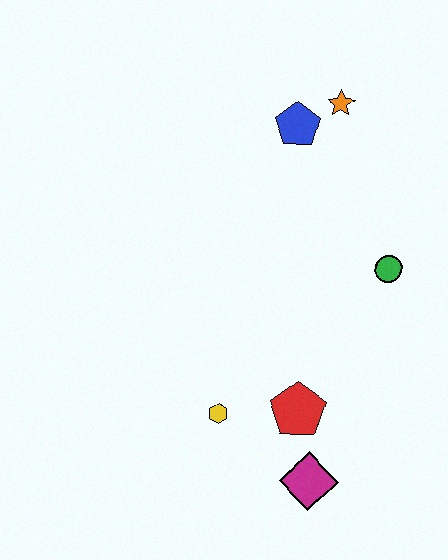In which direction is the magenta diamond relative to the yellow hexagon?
The magenta diamond is to the right of the yellow hexagon.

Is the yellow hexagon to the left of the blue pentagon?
Yes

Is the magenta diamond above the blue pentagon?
No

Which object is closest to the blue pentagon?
The orange star is closest to the blue pentagon.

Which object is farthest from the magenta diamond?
The orange star is farthest from the magenta diamond.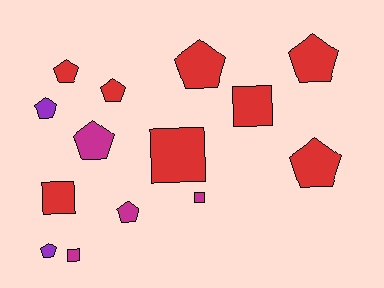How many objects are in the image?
There are 14 objects.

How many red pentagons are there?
There are 5 red pentagons.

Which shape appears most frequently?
Pentagon, with 9 objects.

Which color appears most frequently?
Red, with 8 objects.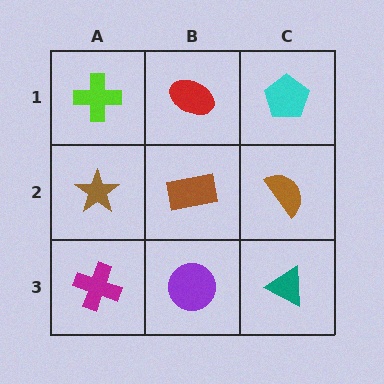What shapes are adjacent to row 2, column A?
A lime cross (row 1, column A), a magenta cross (row 3, column A), a brown rectangle (row 2, column B).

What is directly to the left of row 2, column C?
A brown rectangle.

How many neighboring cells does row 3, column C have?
2.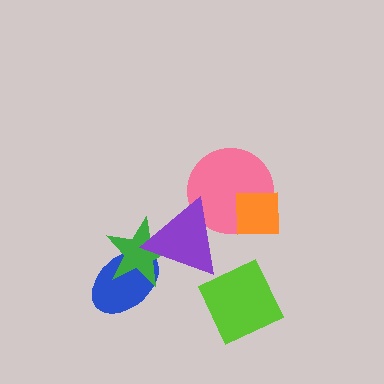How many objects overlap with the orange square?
1 object overlaps with the orange square.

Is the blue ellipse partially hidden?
Yes, it is partially covered by another shape.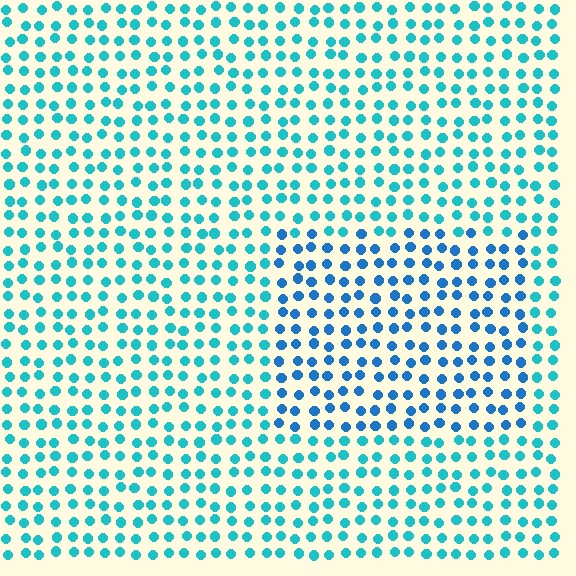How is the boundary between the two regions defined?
The boundary is defined purely by a slight shift in hue (about 28 degrees). Spacing, size, and orientation are identical on both sides.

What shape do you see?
I see a rectangle.